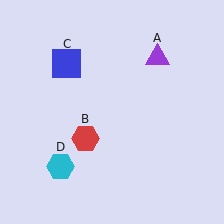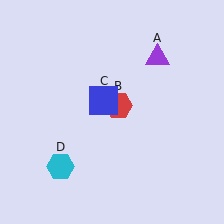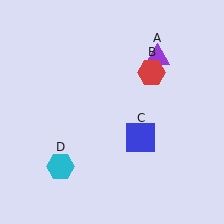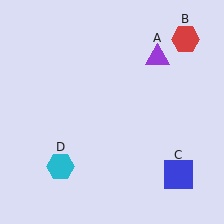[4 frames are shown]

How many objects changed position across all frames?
2 objects changed position: red hexagon (object B), blue square (object C).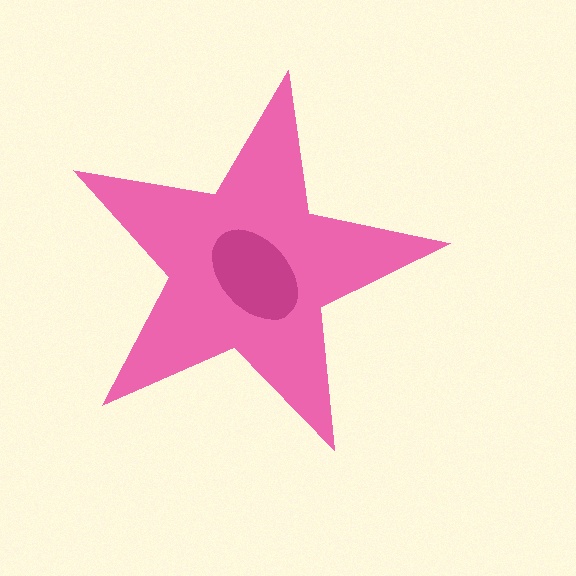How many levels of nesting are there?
2.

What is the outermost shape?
The pink star.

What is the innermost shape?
The magenta ellipse.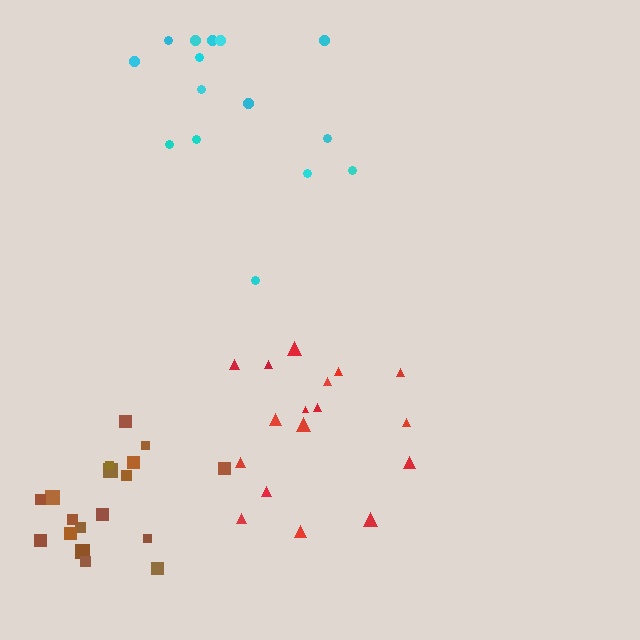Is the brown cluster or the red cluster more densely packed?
Brown.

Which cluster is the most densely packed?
Brown.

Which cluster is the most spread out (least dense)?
Cyan.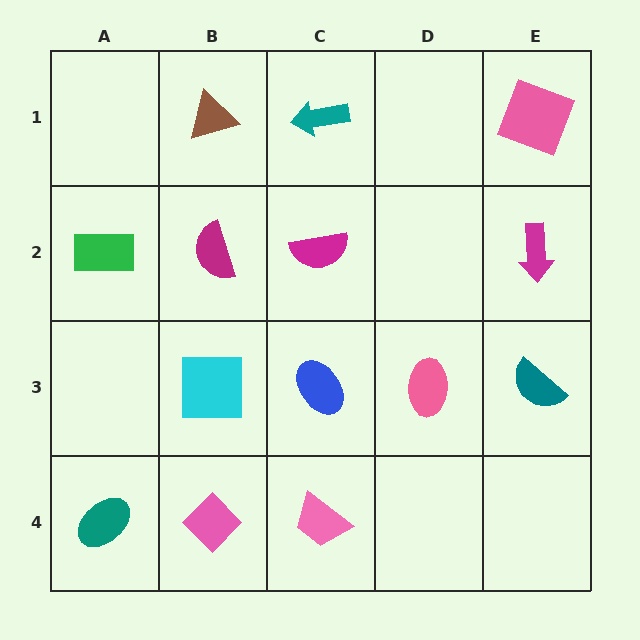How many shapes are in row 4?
3 shapes.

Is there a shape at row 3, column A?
No, that cell is empty.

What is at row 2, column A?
A green rectangle.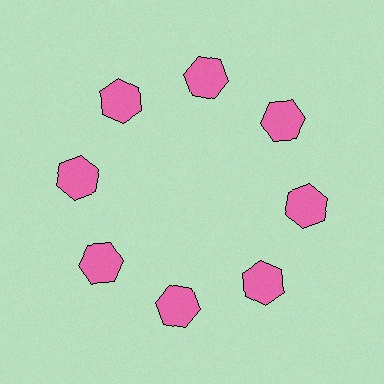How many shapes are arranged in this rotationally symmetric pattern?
There are 8 shapes, arranged in 8 groups of 1.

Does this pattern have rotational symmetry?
Yes, this pattern has 8-fold rotational symmetry. It looks the same after rotating 45 degrees around the center.